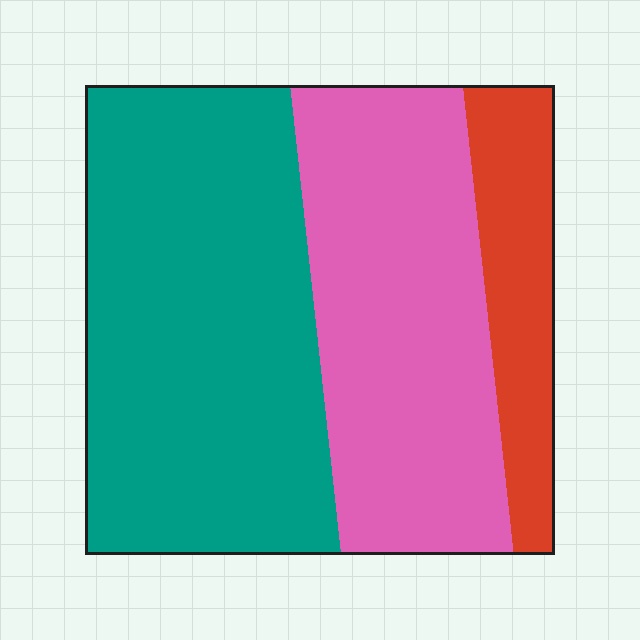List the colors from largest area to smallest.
From largest to smallest: teal, pink, red.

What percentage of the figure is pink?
Pink takes up between a third and a half of the figure.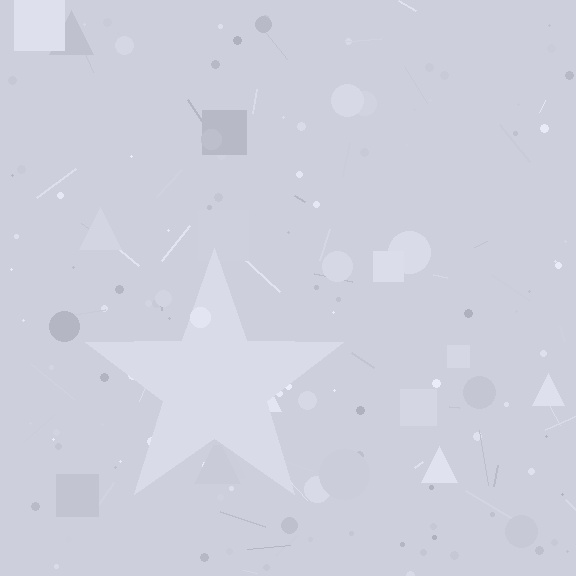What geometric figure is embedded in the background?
A star is embedded in the background.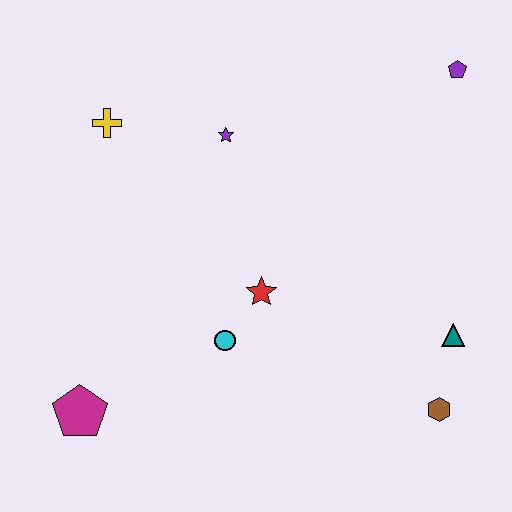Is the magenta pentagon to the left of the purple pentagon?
Yes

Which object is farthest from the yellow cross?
The brown hexagon is farthest from the yellow cross.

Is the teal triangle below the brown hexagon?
No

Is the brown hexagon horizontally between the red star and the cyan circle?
No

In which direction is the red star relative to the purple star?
The red star is below the purple star.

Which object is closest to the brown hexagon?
The teal triangle is closest to the brown hexagon.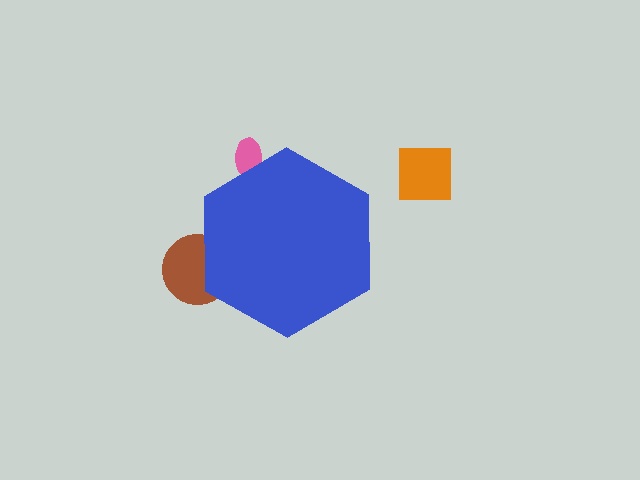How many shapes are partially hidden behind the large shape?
2 shapes are partially hidden.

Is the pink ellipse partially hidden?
Yes, the pink ellipse is partially hidden behind the blue hexagon.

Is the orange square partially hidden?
No, the orange square is fully visible.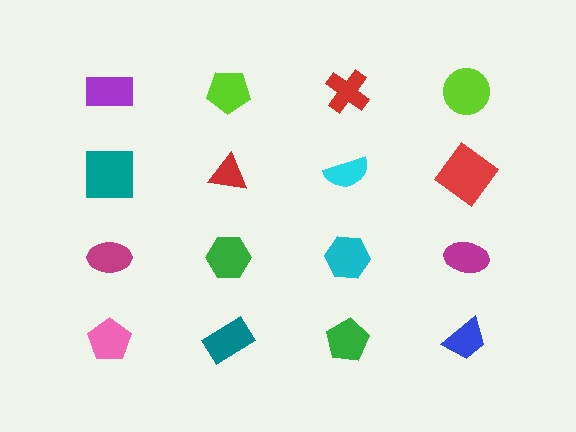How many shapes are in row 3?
4 shapes.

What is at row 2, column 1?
A teal square.